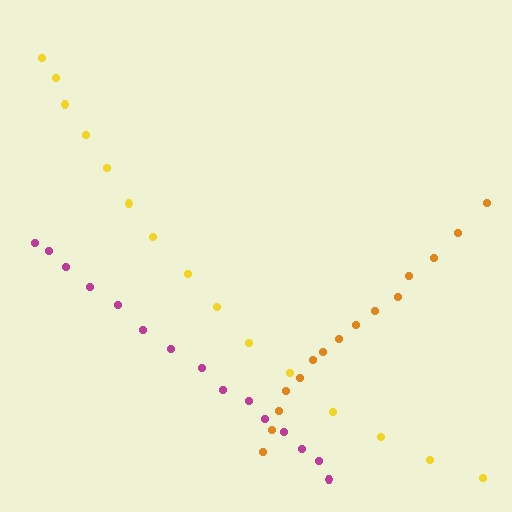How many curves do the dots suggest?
There are 3 distinct paths.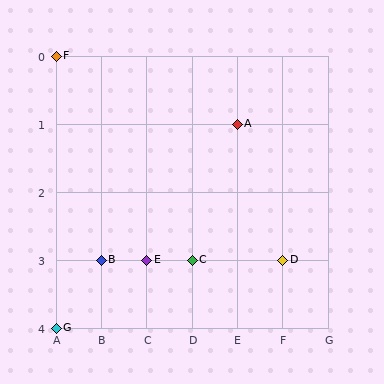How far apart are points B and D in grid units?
Points B and D are 4 columns apart.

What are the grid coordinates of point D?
Point D is at grid coordinates (F, 3).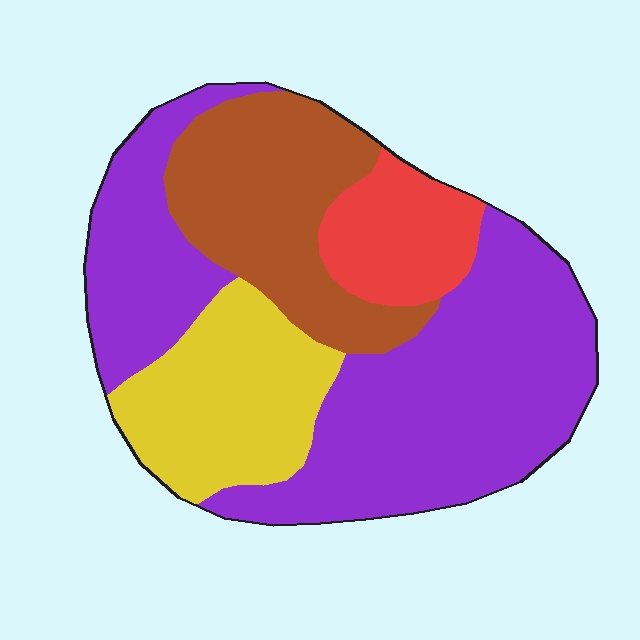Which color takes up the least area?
Red, at roughly 10%.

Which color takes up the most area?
Purple, at roughly 50%.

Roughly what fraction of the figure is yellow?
Yellow takes up about one fifth (1/5) of the figure.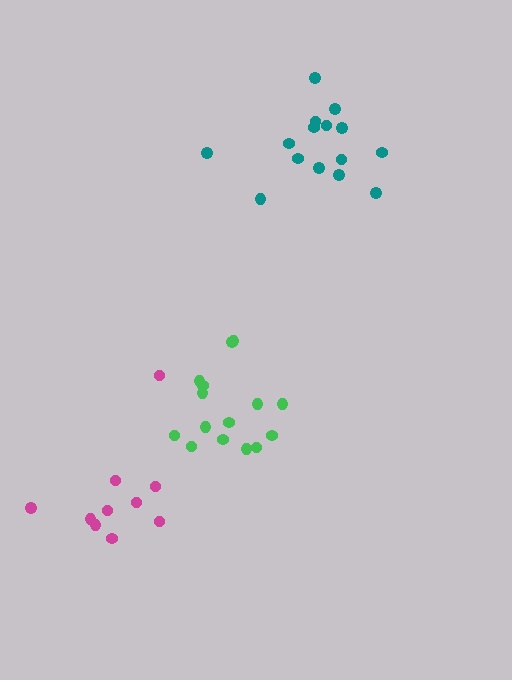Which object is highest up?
The teal cluster is topmost.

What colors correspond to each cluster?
The clusters are colored: teal, green, magenta.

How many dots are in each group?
Group 1: 15 dots, Group 2: 15 dots, Group 3: 10 dots (40 total).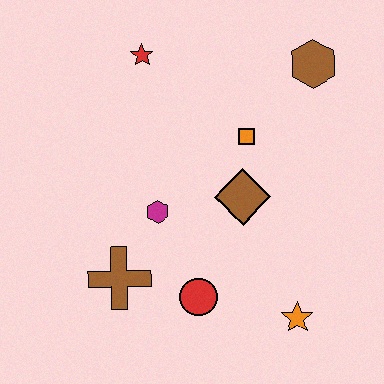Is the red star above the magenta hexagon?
Yes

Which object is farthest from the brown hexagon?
The brown cross is farthest from the brown hexagon.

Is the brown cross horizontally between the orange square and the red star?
No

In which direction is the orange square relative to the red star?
The orange square is to the right of the red star.